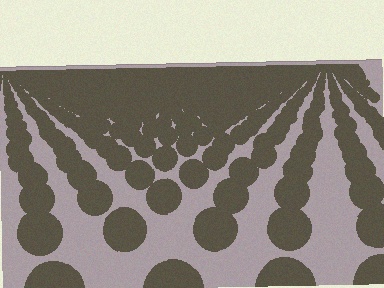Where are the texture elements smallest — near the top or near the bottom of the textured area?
Near the top.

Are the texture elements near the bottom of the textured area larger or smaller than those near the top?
Larger. Near the bottom, elements are closer to the viewer and appear at a bigger on-screen size.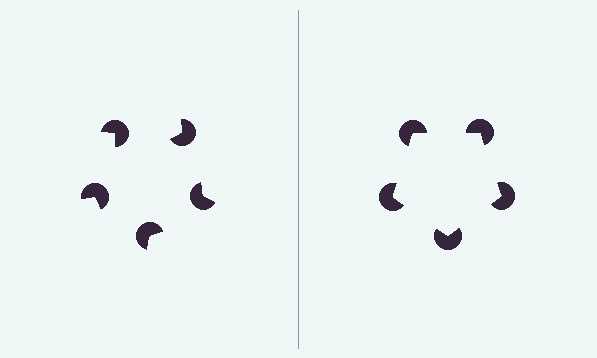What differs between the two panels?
The pac-man discs are positioned identically on both sides; only the wedge orientations differ. On the right they align to a pentagon; on the left they are misaligned.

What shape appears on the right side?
An illusory pentagon.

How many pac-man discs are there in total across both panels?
10 — 5 on each side.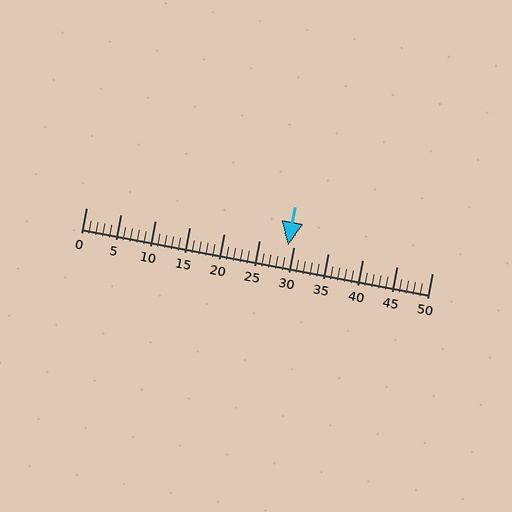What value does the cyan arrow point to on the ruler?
The cyan arrow points to approximately 29.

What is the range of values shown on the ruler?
The ruler shows values from 0 to 50.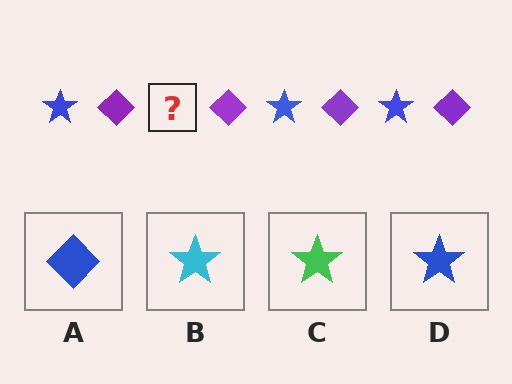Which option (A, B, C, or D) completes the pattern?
D.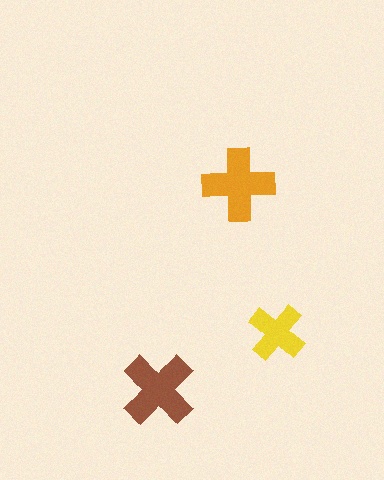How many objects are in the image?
There are 3 objects in the image.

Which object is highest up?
The orange cross is topmost.